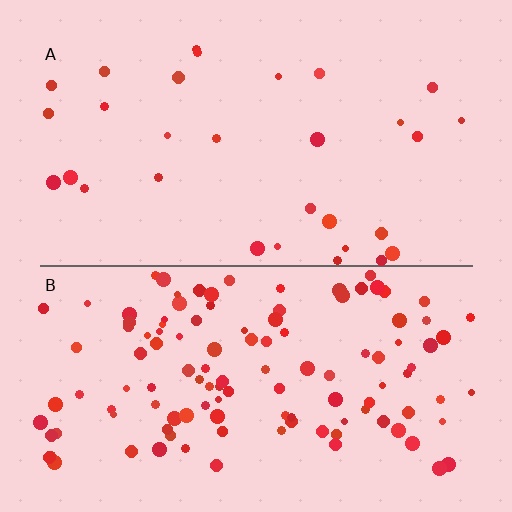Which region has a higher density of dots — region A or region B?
B (the bottom).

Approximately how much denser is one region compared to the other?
Approximately 3.9× — region B over region A.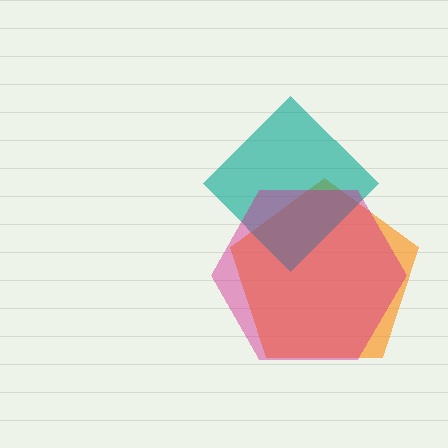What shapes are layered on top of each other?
The layered shapes are: an orange pentagon, a teal diamond, a magenta hexagon.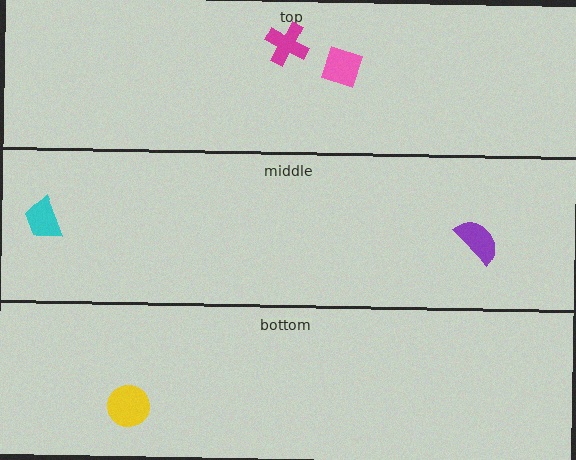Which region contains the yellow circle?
The bottom region.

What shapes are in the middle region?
The cyan trapezoid, the purple semicircle.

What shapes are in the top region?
The magenta cross, the pink square.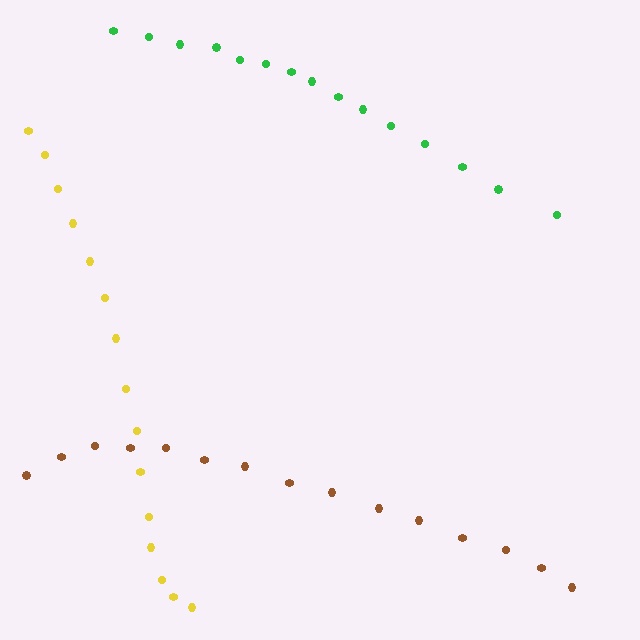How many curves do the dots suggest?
There are 3 distinct paths.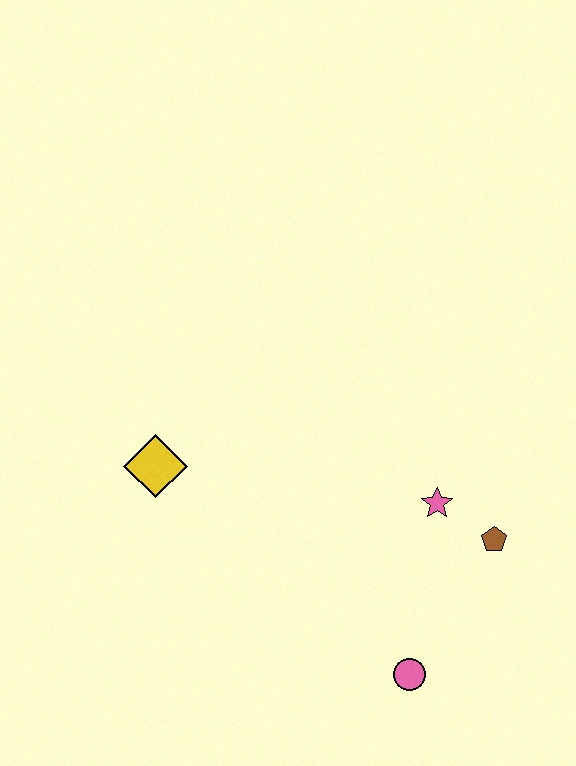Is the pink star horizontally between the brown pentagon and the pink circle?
Yes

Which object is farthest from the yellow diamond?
The brown pentagon is farthest from the yellow diamond.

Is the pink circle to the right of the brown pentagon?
No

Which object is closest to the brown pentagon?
The pink star is closest to the brown pentagon.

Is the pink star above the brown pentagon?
Yes